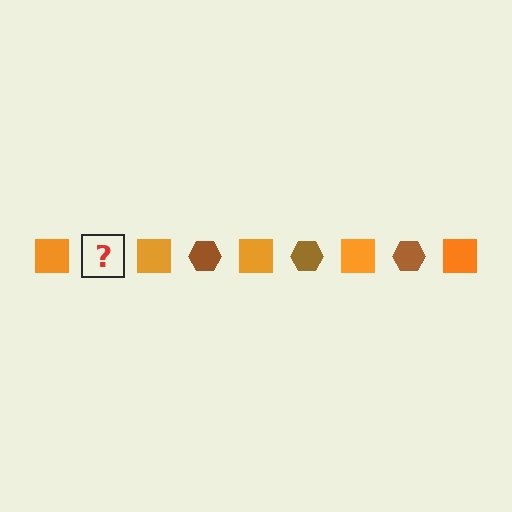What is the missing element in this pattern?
The missing element is a brown hexagon.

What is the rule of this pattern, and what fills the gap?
The rule is that the pattern alternates between orange square and brown hexagon. The gap should be filled with a brown hexagon.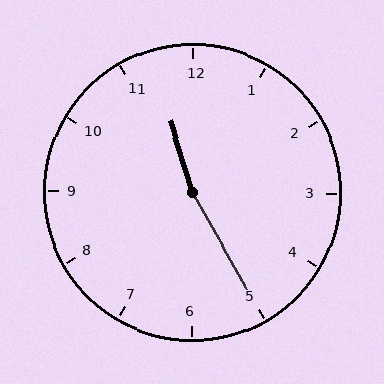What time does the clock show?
11:25.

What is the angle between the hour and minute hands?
Approximately 168 degrees.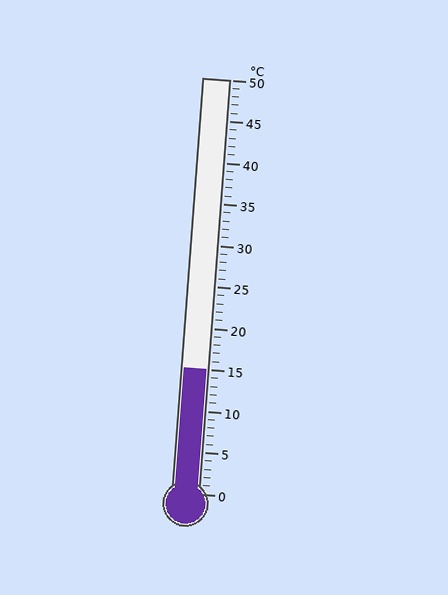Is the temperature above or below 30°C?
The temperature is below 30°C.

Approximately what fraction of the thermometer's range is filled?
The thermometer is filled to approximately 30% of its range.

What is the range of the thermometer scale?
The thermometer scale ranges from 0°C to 50°C.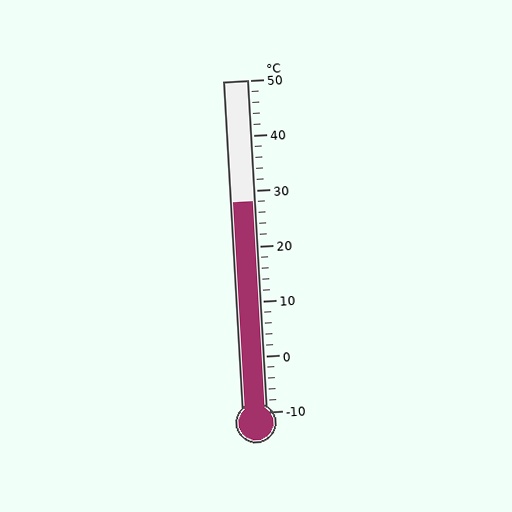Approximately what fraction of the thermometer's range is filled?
The thermometer is filled to approximately 65% of its range.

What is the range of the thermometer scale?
The thermometer scale ranges from -10°C to 50°C.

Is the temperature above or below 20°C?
The temperature is above 20°C.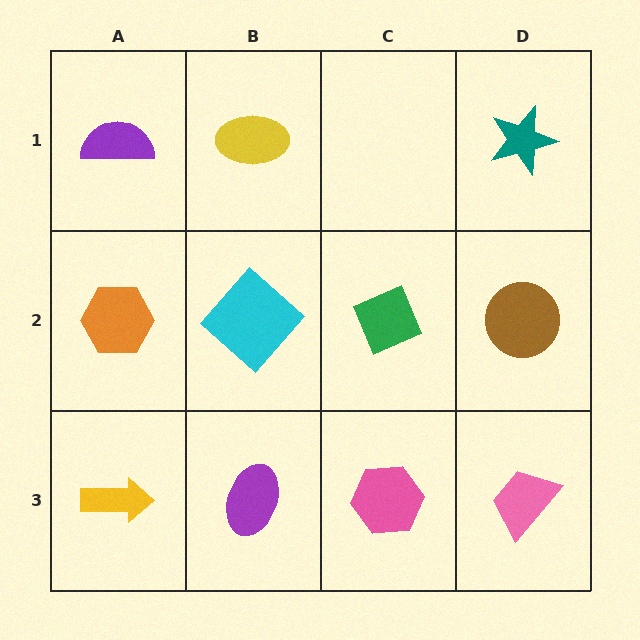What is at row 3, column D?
A pink trapezoid.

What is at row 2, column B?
A cyan diamond.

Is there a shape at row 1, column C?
No, that cell is empty.